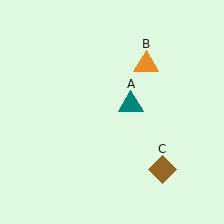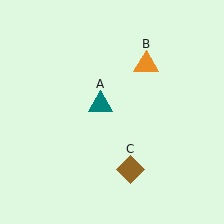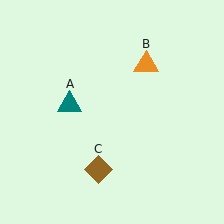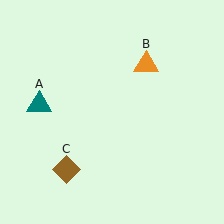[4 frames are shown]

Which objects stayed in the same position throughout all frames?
Orange triangle (object B) remained stationary.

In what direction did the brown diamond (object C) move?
The brown diamond (object C) moved left.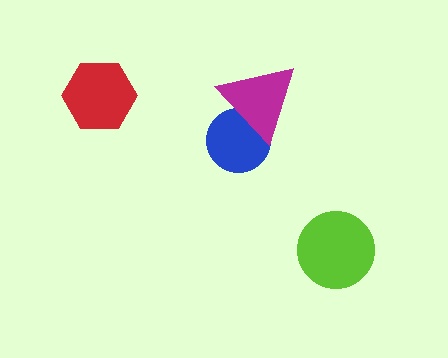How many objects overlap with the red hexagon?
0 objects overlap with the red hexagon.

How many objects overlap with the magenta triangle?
1 object overlaps with the magenta triangle.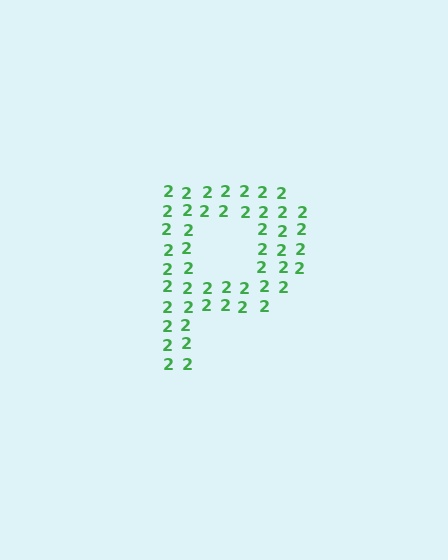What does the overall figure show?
The overall figure shows the letter P.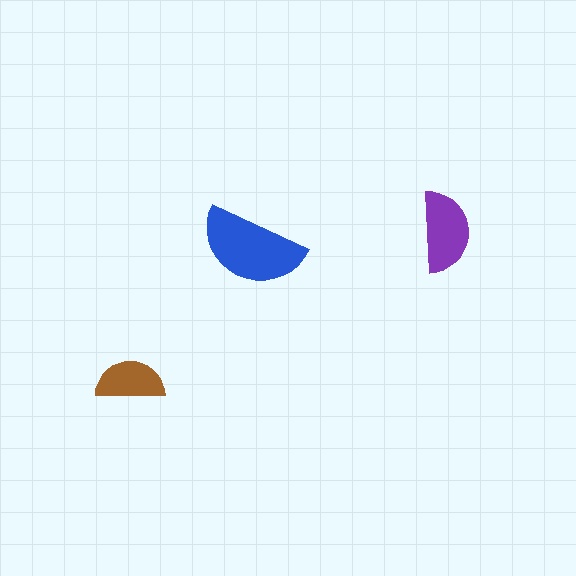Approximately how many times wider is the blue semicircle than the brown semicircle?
About 1.5 times wider.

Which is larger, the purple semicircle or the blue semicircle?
The blue one.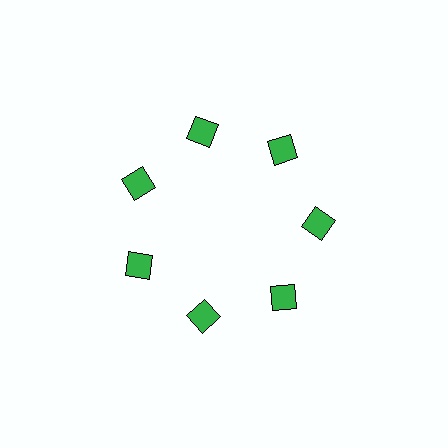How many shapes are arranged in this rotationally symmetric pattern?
There are 7 shapes, arranged in 7 groups of 1.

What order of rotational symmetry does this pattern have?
This pattern has 7-fold rotational symmetry.